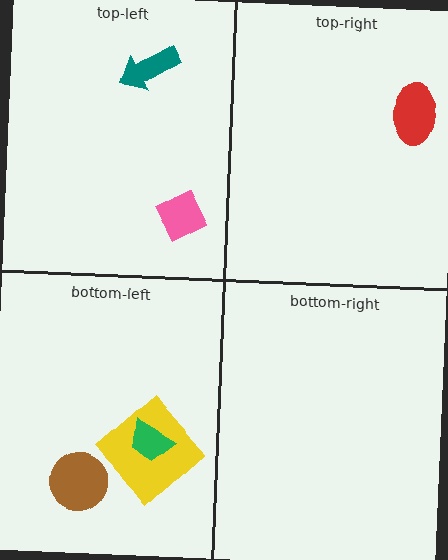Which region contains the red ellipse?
The top-right region.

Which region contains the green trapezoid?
The bottom-left region.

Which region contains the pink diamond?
The top-left region.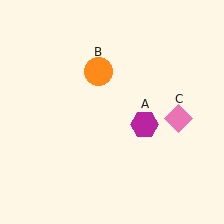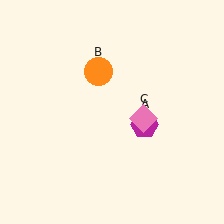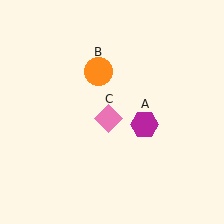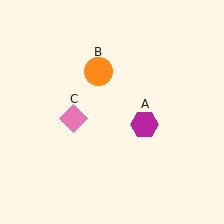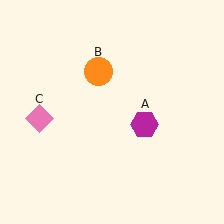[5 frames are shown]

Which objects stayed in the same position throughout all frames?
Magenta hexagon (object A) and orange circle (object B) remained stationary.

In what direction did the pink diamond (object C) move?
The pink diamond (object C) moved left.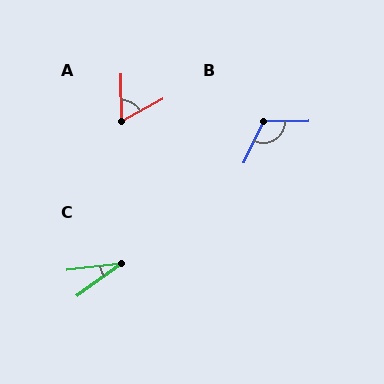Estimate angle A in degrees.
Approximately 62 degrees.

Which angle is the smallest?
C, at approximately 29 degrees.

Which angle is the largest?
B, at approximately 116 degrees.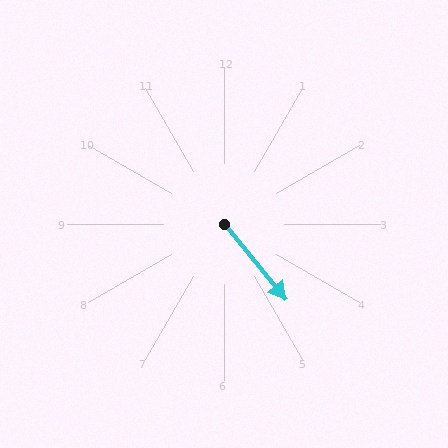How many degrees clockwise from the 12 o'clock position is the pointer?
Approximately 141 degrees.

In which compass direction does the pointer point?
Southeast.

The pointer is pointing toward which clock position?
Roughly 5 o'clock.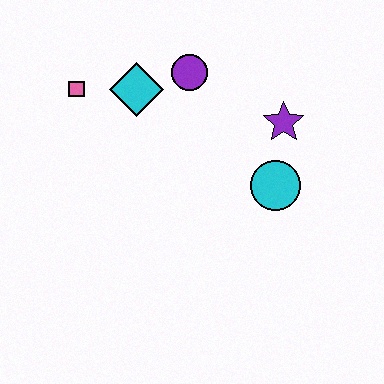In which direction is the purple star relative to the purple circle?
The purple star is to the right of the purple circle.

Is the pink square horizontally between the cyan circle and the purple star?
No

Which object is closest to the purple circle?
The cyan diamond is closest to the purple circle.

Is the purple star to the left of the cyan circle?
No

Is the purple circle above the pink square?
Yes